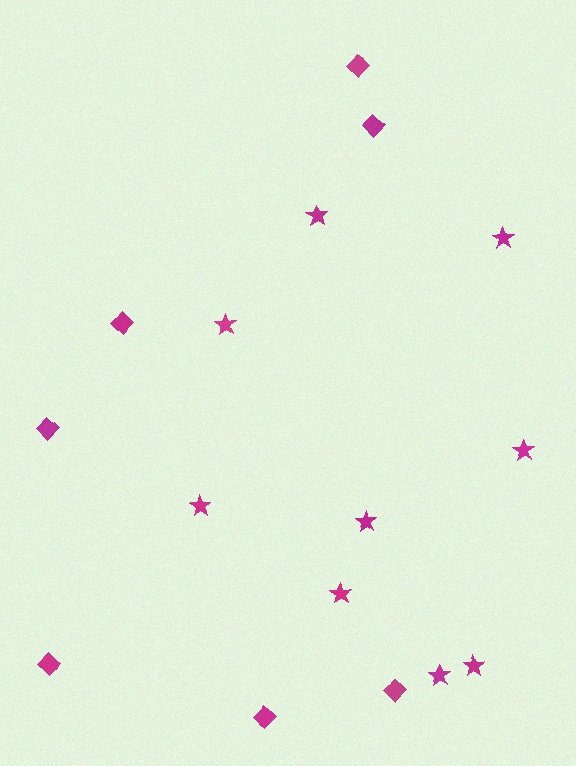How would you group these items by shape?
There are 2 groups: one group of diamonds (7) and one group of stars (9).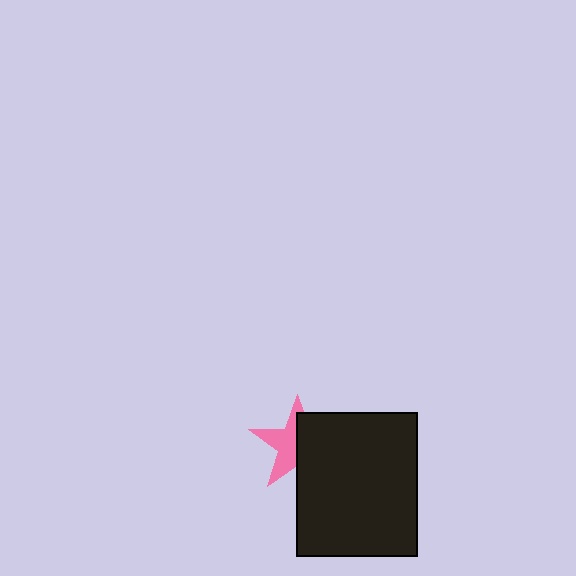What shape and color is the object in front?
The object in front is a black rectangle.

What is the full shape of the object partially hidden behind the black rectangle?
The partially hidden object is a pink star.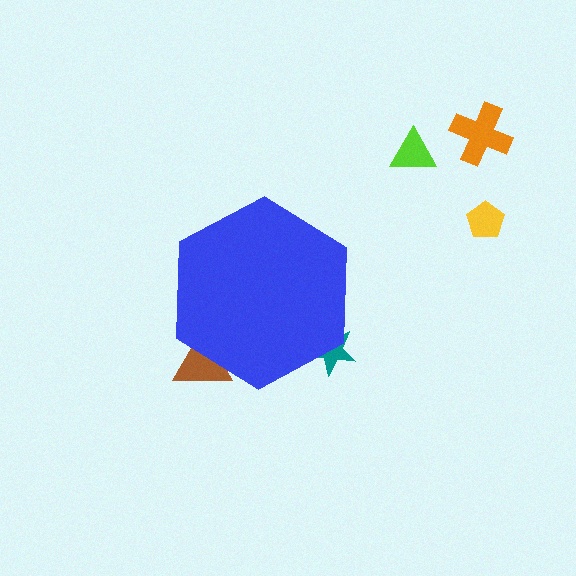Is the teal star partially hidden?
Yes, the teal star is partially hidden behind the blue hexagon.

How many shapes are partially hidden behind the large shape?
2 shapes are partially hidden.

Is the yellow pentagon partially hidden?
No, the yellow pentagon is fully visible.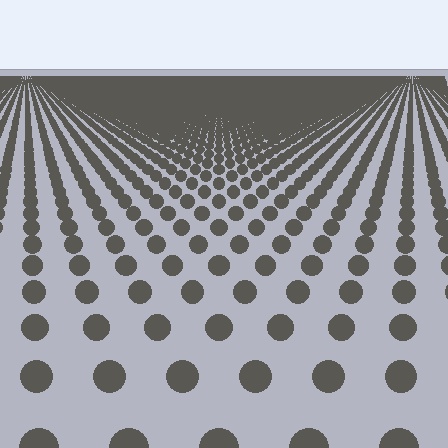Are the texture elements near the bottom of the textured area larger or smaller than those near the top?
Larger. Near the bottom, elements are closer to the viewer and appear at a bigger on-screen size.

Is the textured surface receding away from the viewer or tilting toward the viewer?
The surface is receding away from the viewer. Texture elements get smaller and denser toward the top.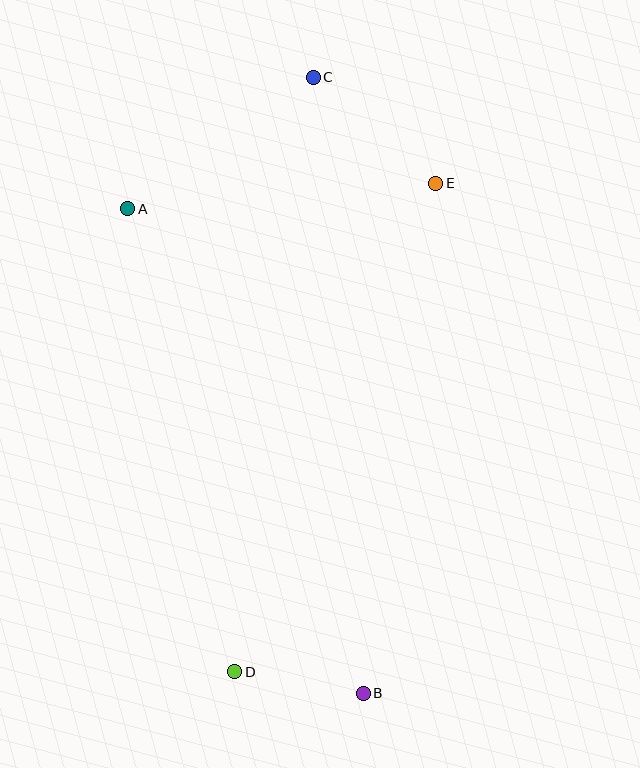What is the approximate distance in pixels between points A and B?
The distance between A and B is approximately 539 pixels.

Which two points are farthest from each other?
Points B and C are farthest from each other.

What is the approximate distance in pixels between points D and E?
The distance between D and E is approximately 528 pixels.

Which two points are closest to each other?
Points B and D are closest to each other.